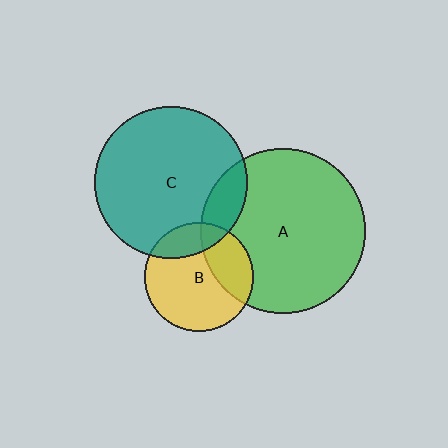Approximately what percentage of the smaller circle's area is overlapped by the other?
Approximately 15%.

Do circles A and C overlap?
Yes.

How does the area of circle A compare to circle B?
Approximately 2.3 times.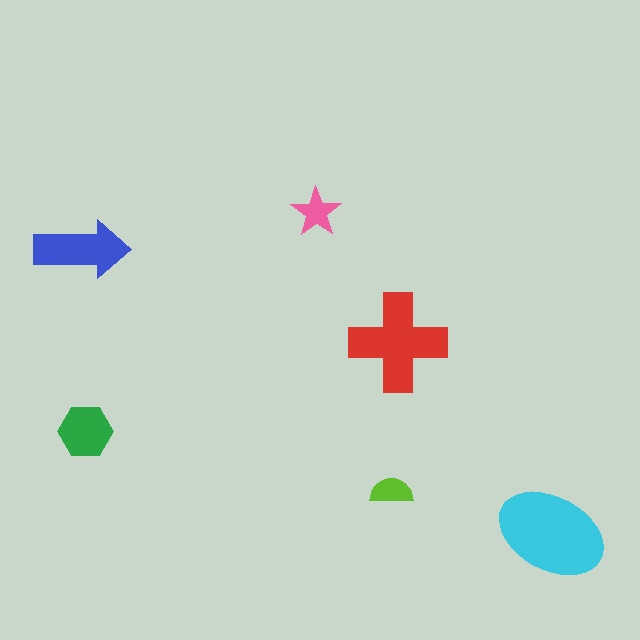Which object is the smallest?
The lime semicircle.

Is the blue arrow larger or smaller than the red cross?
Smaller.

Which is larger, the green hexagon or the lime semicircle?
The green hexagon.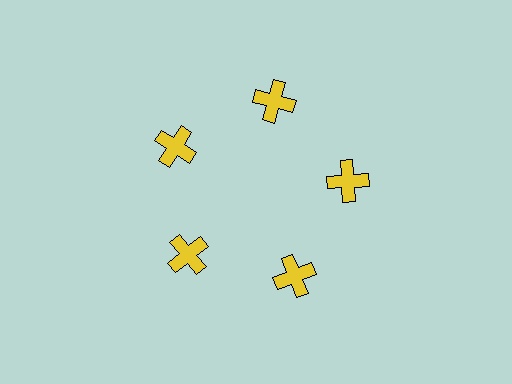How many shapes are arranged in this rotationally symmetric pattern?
There are 5 shapes, arranged in 5 groups of 1.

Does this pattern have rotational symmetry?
Yes, this pattern has 5-fold rotational symmetry. It looks the same after rotating 72 degrees around the center.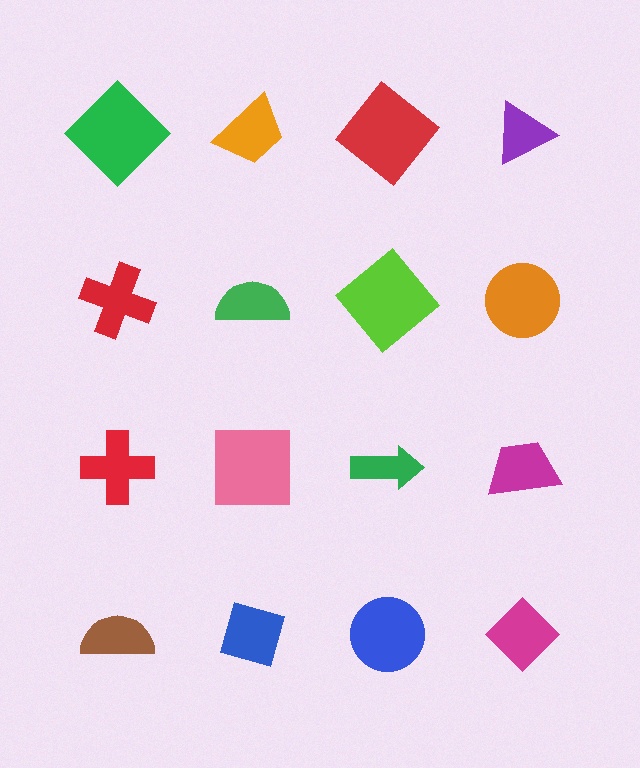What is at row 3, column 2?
A pink square.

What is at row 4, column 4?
A magenta diamond.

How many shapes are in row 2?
4 shapes.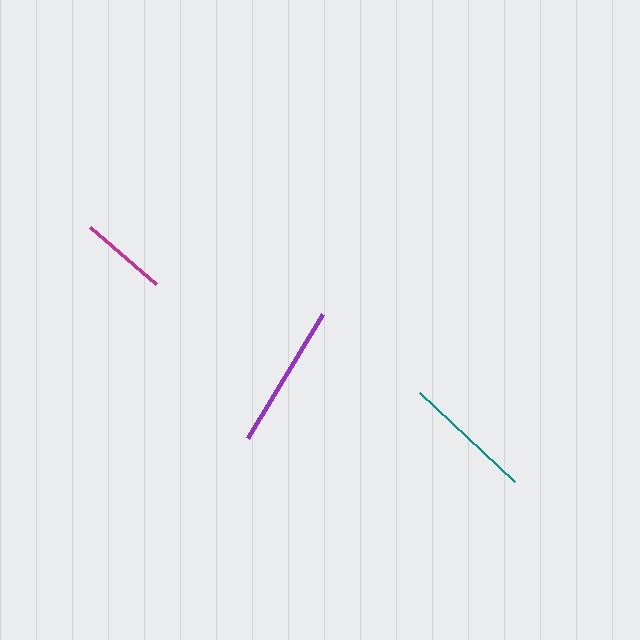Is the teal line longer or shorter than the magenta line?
The teal line is longer than the magenta line.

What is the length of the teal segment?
The teal segment is approximately 131 pixels long.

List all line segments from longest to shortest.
From longest to shortest: purple, teal, magenta.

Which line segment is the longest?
The purple line is the longest at approximately 145 pixels.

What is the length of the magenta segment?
The magenta segment is approximately 88 pixels long.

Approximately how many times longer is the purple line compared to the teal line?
The purple line is approximately 1.1 times the length of the teal line.